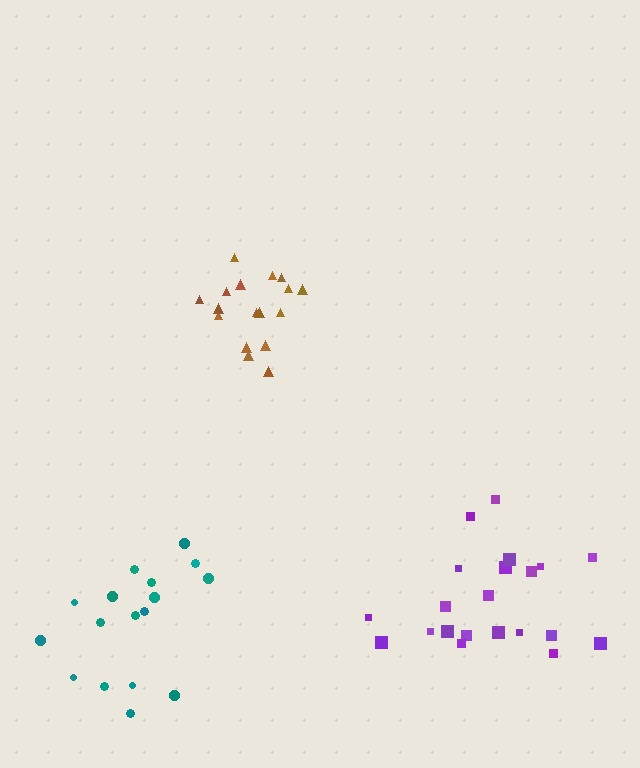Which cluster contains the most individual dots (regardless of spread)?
Purple (21).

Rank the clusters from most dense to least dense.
brown, teal, purple.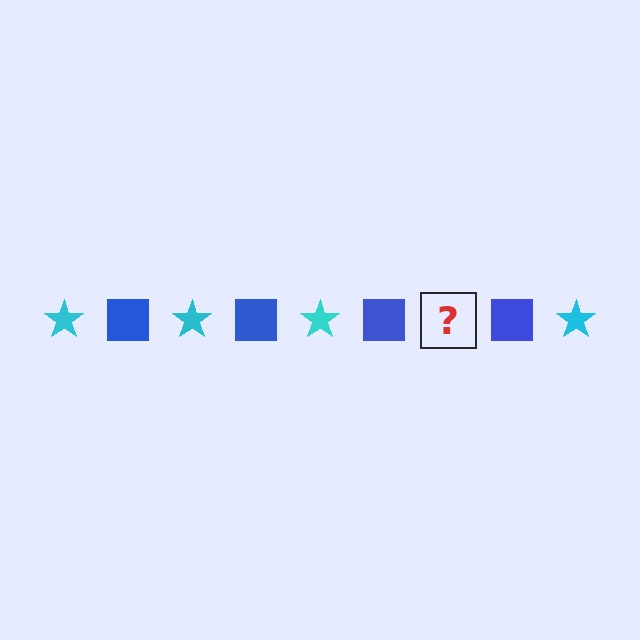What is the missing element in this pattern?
The missing element is a cyan star.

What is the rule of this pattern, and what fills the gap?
The rule is that the pattern alternates between cyan star and blue square. The gap should be filled with a cyan star.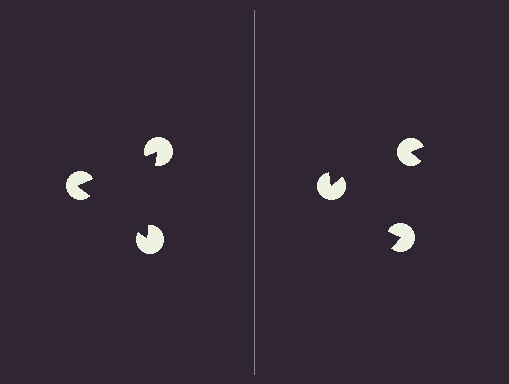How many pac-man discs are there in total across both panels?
6 — 3 on each side.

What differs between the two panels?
The pac-man discs are positioned identically on both sides; only the wedge orientations differ. On the left they align to a triangle; on the right they are misaligned.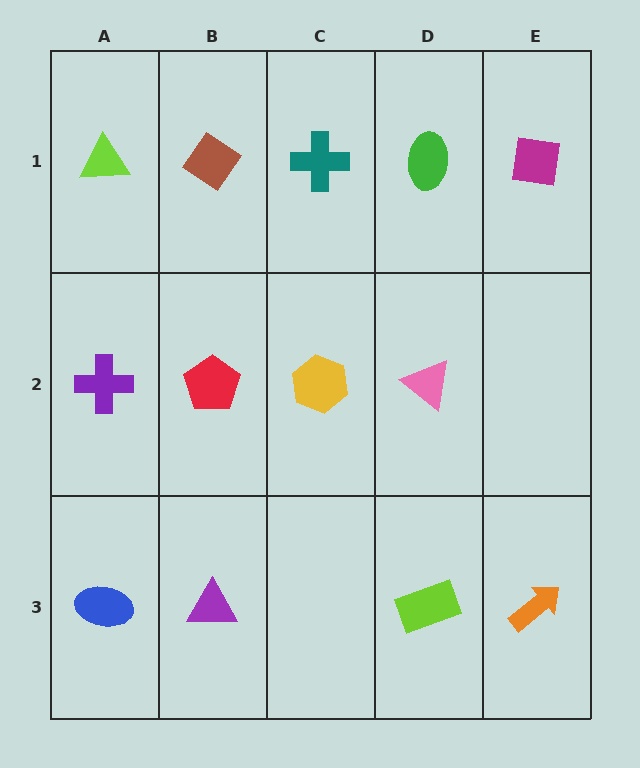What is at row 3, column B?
A purple triangle.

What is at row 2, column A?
A purple cross.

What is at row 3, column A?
A blue ellipse.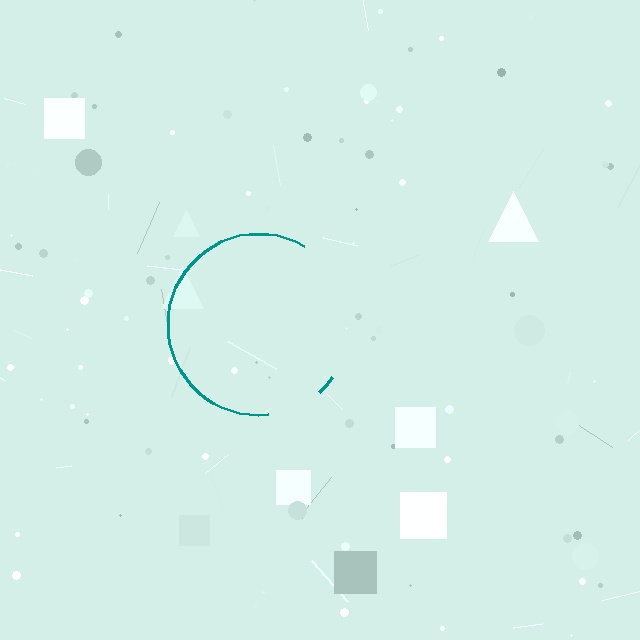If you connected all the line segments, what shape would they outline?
They would outline a circle.